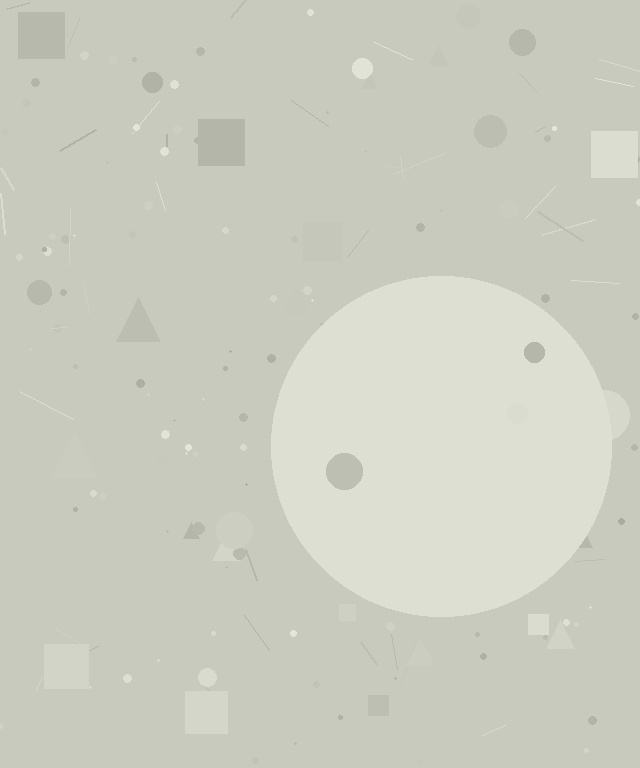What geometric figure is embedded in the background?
A circle is embedded in the background.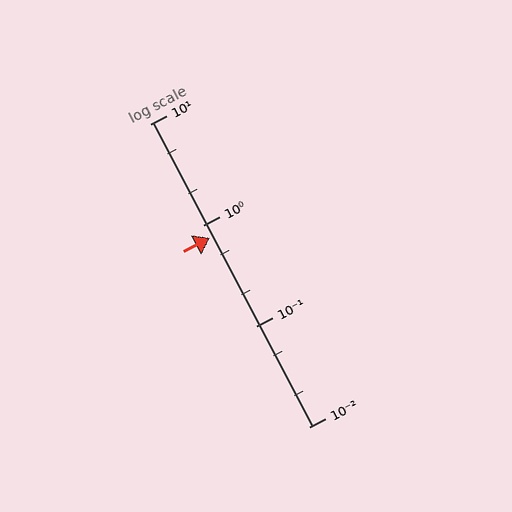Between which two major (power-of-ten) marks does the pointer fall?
The pointer is between 0.1 and 1.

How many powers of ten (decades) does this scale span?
The scale spans 3 decades, from 0.01 to 10.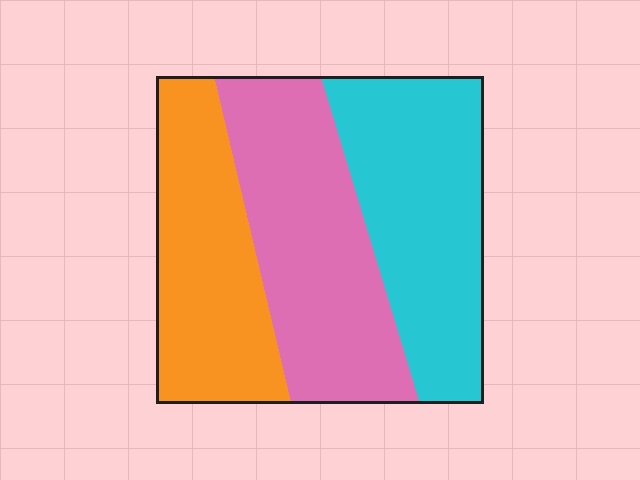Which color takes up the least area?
Orange, at roughly 30%.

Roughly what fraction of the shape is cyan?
Cyan takes up about one third (1/3) of the shape.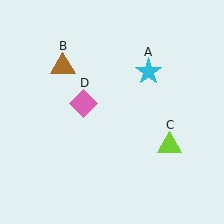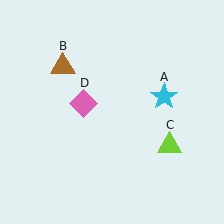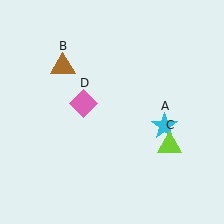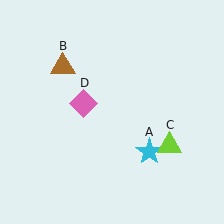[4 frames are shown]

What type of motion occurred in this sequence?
The cyan star (object A) rotated clockwise around the center of the scene.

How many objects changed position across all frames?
1 object changed position: cyan star (object A).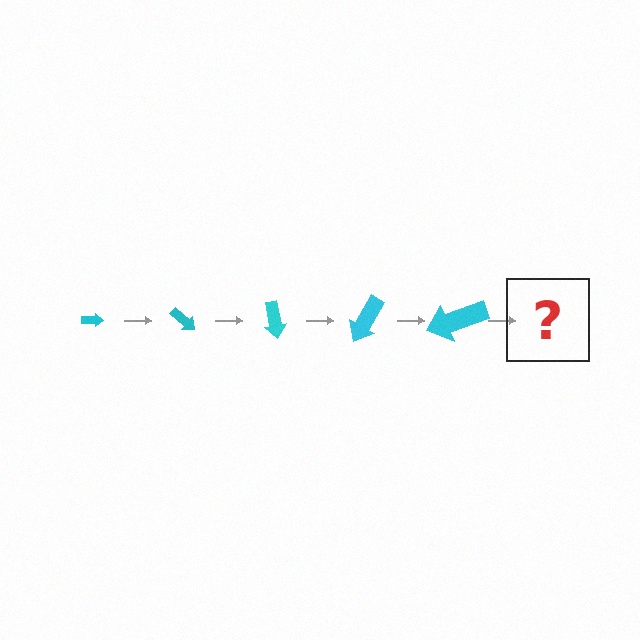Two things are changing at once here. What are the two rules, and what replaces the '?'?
The two rules are that the arrow grows larger each step and it rotates 40 degrees each step. The '?' should be an arrow, larger than the previous one and rotated 200 degrees from the start.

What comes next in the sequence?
The next element should be an arrow, larger than the previous one and rotated 200 degrees from the start.